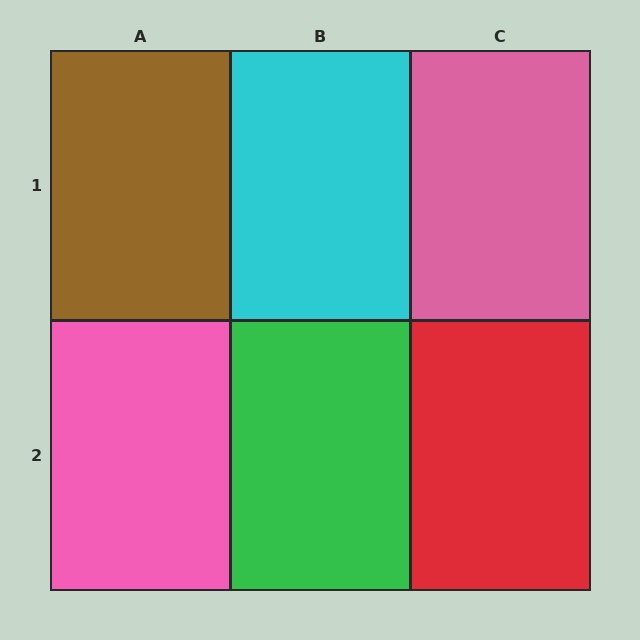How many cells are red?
1 cell is red.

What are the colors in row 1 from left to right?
Brown, cyan, pink.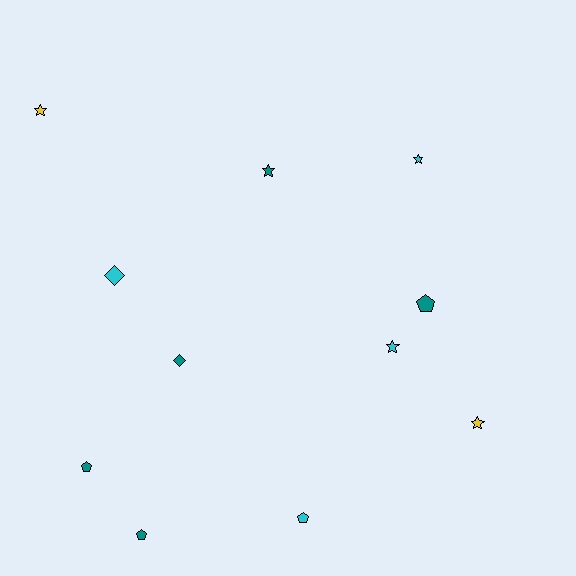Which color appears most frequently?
Teal, with 5 objects.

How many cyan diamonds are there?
There is 1 cyan diamond.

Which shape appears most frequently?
Star, with 5 objects.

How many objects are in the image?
There are 11 objects.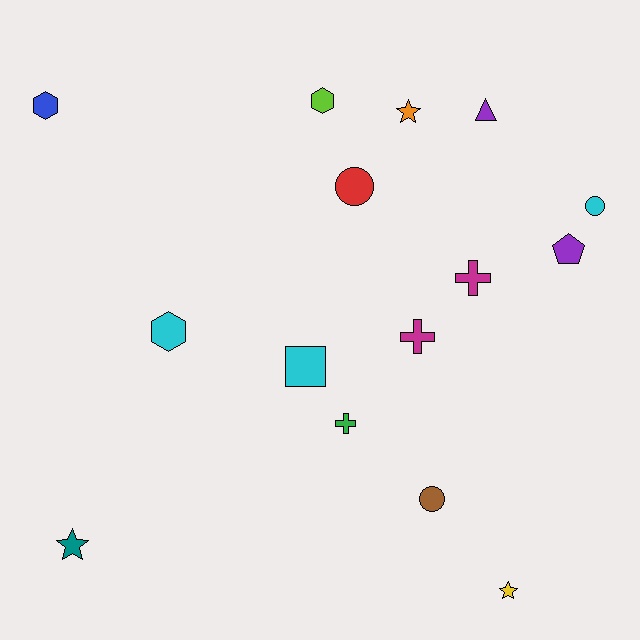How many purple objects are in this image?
There are 2 purple objects.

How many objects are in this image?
There are 15 objects.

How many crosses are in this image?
There are 3 crosses.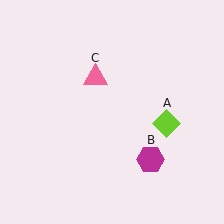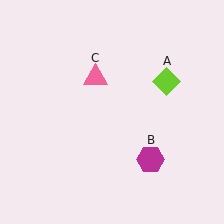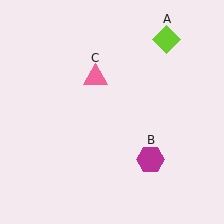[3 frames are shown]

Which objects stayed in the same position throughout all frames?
Magenta hexagon (object B) and pink triangle (object C) remained stationary.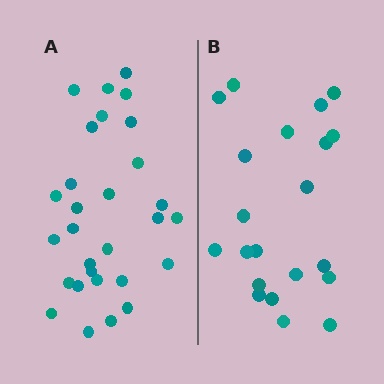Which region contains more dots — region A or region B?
Region A (the left region) has more dots.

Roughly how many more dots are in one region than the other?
Region A has roughly 8 or so more dots than region B.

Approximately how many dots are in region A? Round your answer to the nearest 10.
About 30 dots. (The exact count is 29, which rounds to 30.)